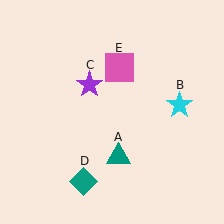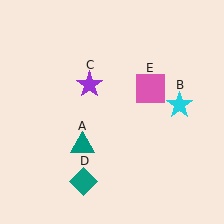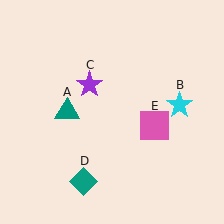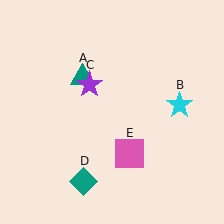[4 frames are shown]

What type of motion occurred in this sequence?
The teal triangle (object A), pink square (object E) rotated clockwise around the center of the scene.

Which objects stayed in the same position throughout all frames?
Cyan star (object B) and purple star (object C) and teal diamond (object D) remained stationary.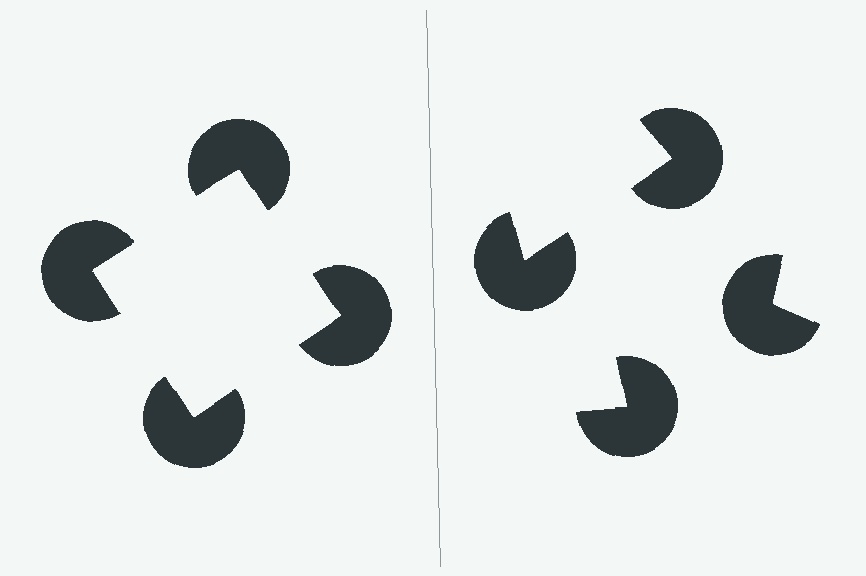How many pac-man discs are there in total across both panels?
8 — 4 on each side.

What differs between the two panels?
The pac-man discs are positioned identically on both sides; only the wedge orientations differ. On the left they align to a square; on the right they are misaligned.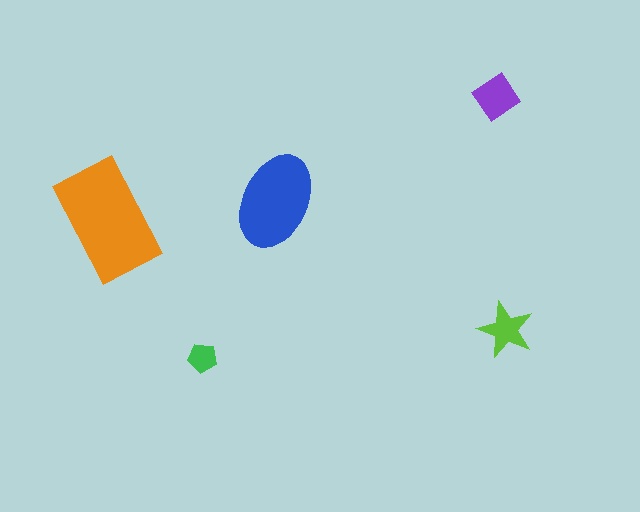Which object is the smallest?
The green pentagon.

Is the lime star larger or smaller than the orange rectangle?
Smaller.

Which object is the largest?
The orange rectangle.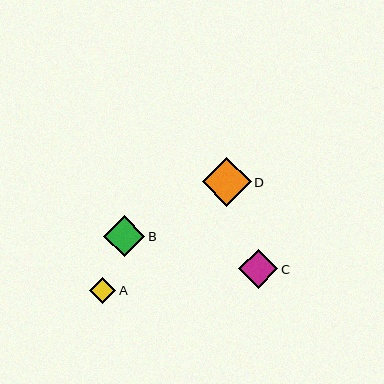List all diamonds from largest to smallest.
From largest to smallest: D, B, C, A.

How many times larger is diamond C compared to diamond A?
Diamond C is approximately 1.5 times the size of diamond A.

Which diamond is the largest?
Diamond D is the largest with a size of approximately 49 pixels.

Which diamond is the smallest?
Diamond A is the smallest with a size of approximately 26 pixels.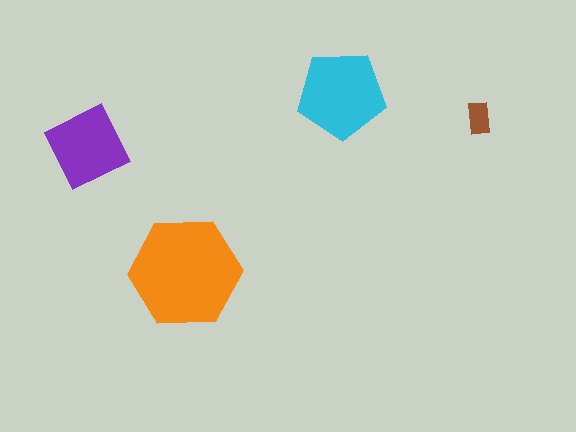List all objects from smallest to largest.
The brown rectangle, the purple square, the cyan pentagon, the orange hexagon.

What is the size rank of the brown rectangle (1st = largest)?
4th.